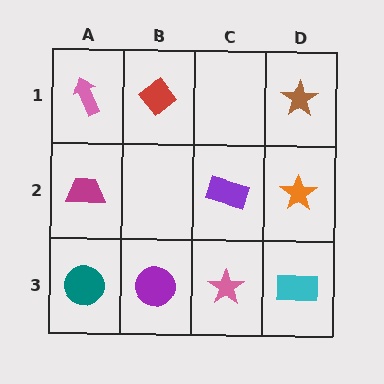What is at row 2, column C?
A purple rectangle.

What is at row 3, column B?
A purple circle.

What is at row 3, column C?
A pink star.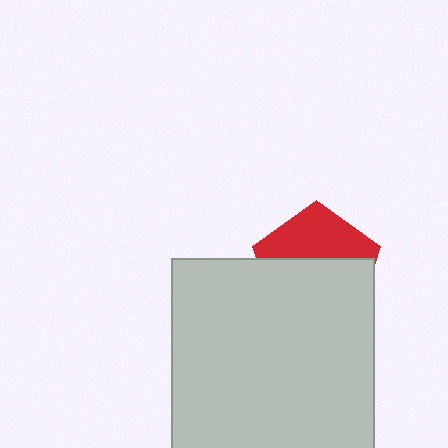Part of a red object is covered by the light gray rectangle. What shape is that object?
It is a pentagon.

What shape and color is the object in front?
The object in front is a light gray rectangle.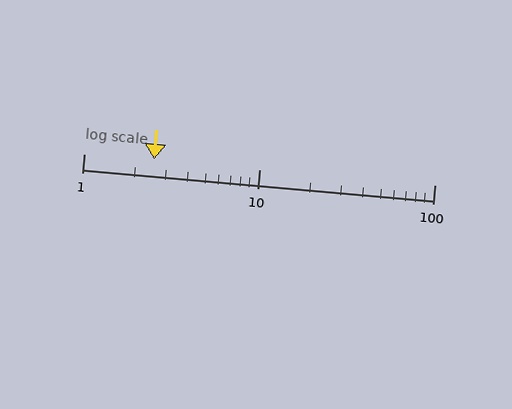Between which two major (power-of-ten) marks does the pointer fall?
The pointer is between 1 and 10.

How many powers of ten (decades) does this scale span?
The scale spans 2 decades, from 1 to 100.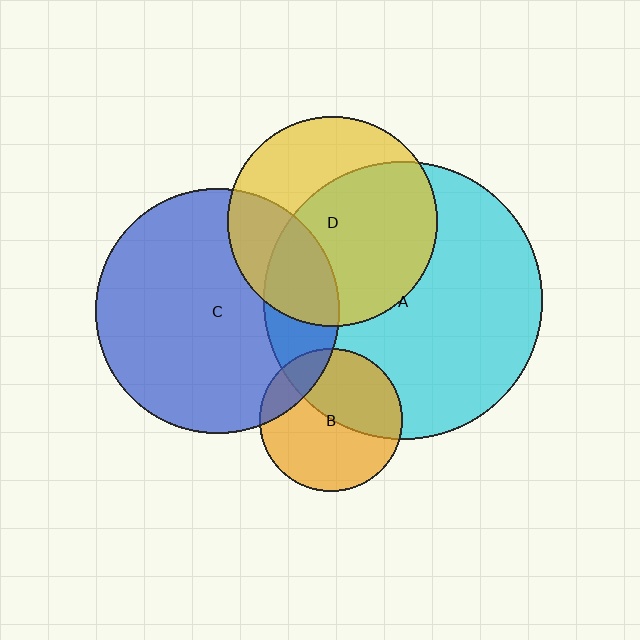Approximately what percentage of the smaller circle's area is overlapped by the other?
Approximately 30%.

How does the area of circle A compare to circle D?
Approximately 1.8 times.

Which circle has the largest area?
Circle A (cyan).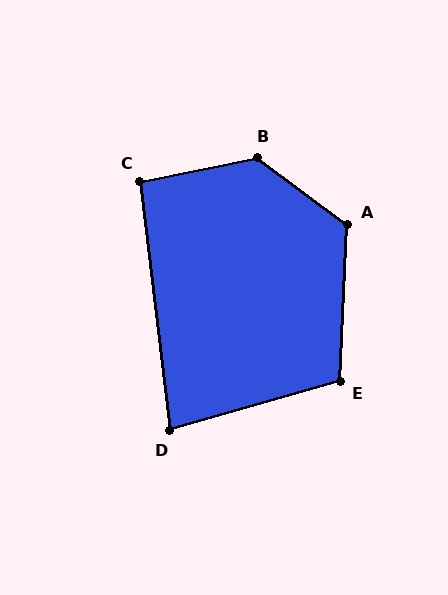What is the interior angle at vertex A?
Approximately 124 degrees (obtuse).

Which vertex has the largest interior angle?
B, at approximately 132 degrees.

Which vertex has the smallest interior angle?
D, at approximately 81 degrees.